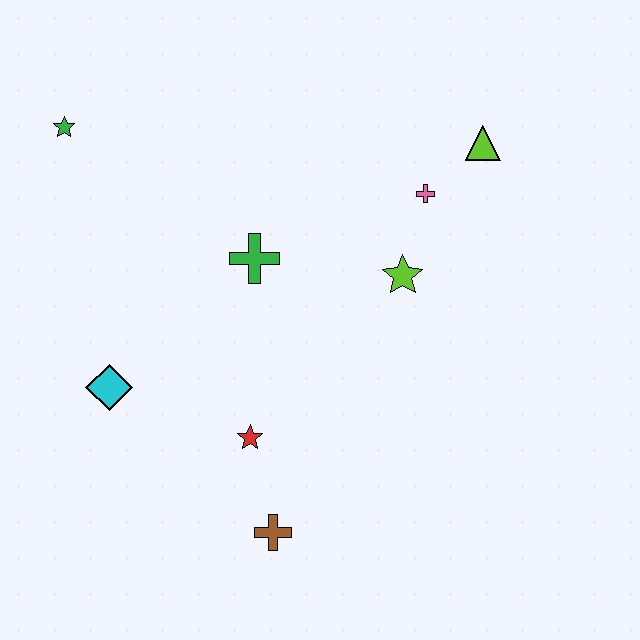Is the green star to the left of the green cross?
Yes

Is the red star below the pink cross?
Yes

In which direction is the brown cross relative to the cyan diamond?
The brown cross is to the right of the cyan diamond.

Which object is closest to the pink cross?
The lime triangle is closest to the pink cross.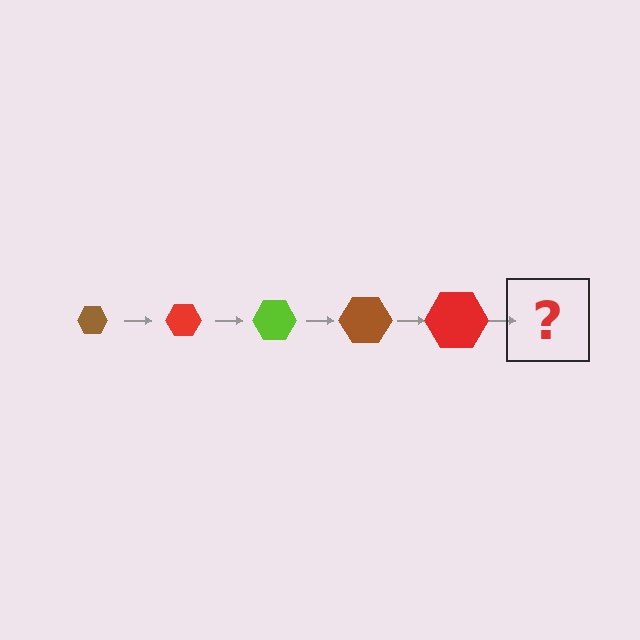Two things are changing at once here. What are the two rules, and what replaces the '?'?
The two rules are that the hexagon grows larger each step and the color cycles through brown, red, and lime. The '?' should be a lime hexagon, larger than the previous one.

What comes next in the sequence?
The next element should be a lime hexagon, larger than the previous one.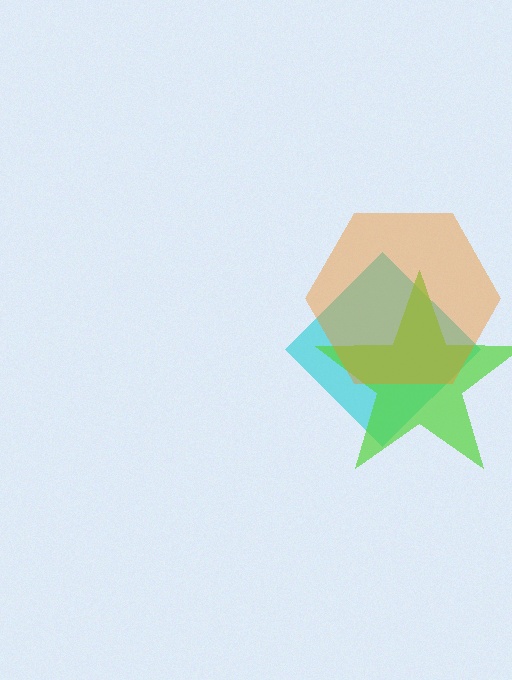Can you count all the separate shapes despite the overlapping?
Yes, there are 3 separate shapes.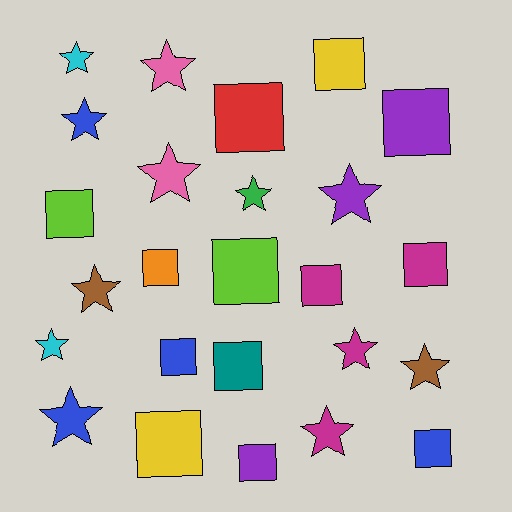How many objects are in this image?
There are 25 objects.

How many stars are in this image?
There are 12 stars.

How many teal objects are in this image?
There is 1 teal object.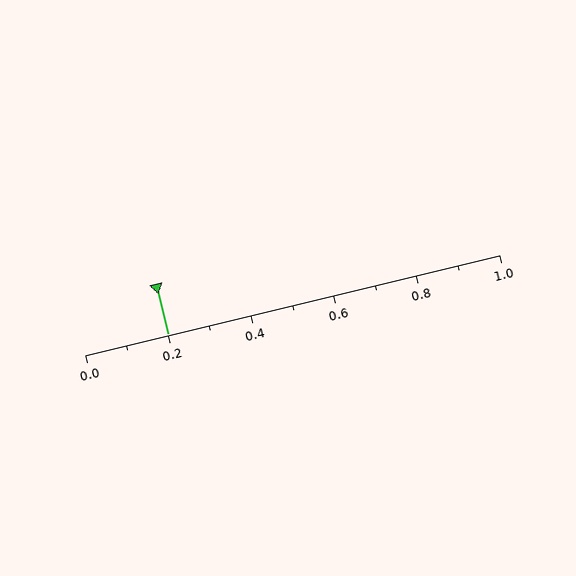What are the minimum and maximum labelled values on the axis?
The axis runs from 0.0 to 1.0.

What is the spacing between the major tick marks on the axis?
The major ticks are spaced 0.2 apart.